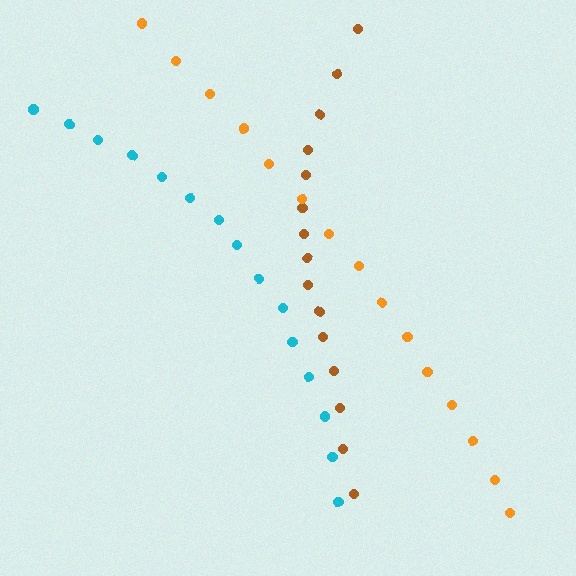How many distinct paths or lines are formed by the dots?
There are 3 distinct paths.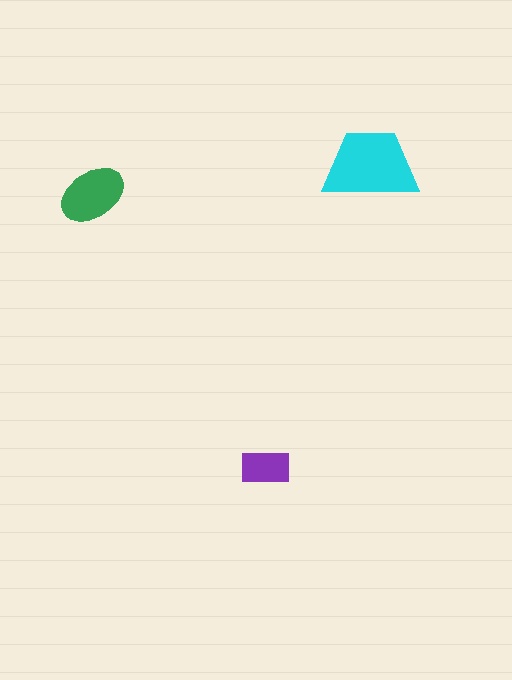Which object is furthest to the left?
The green ellipse is leftmost.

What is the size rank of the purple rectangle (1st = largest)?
3rd.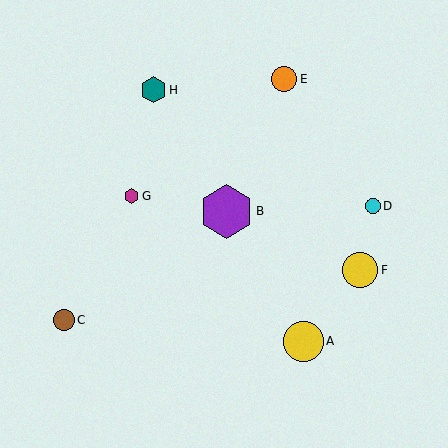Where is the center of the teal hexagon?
The center of the teal hexagon is at (153, 90).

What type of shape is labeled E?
Shape E is an orange circle.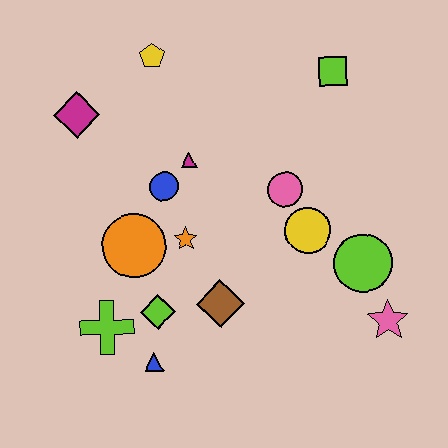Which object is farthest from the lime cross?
The lime square is farthest from the lime cross.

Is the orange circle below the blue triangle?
No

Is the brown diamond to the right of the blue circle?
Yes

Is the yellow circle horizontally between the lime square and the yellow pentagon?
Yes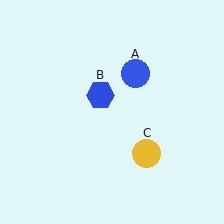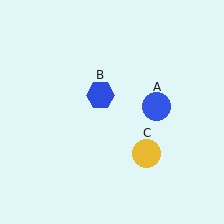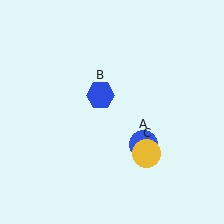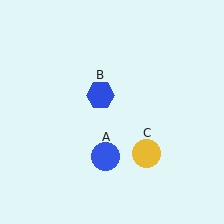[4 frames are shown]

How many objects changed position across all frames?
1 object changed position: blue circle (object A).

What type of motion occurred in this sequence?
The blue circle (object A) rotated clockwise around the center of the scene.